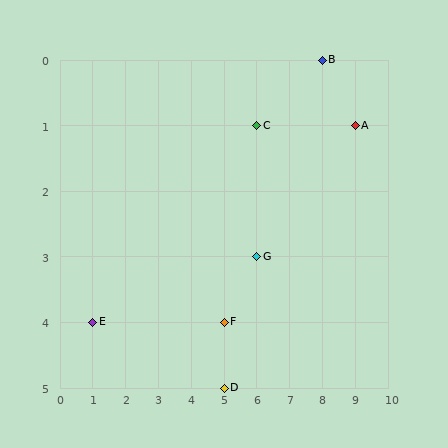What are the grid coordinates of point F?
Point F is at grid coordinates (5, 4).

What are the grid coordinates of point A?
Point A is at grid coordinates (9, 1).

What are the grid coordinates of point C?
Point C is at grid coordinates (6, 1).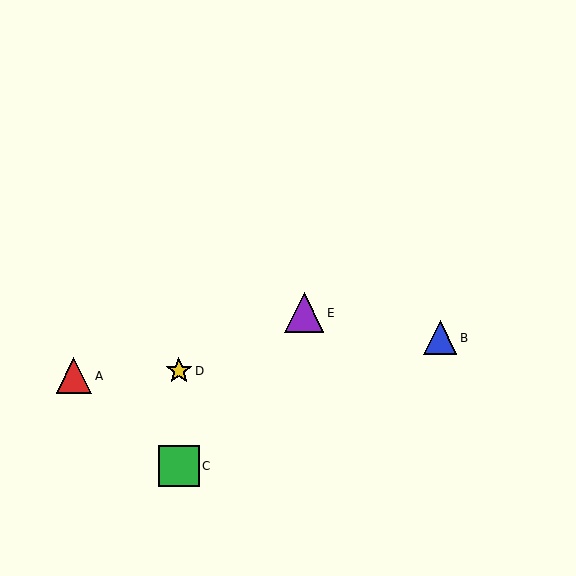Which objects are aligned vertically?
Objects C, D are aligned vertically.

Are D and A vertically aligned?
No, D is at x≈179 and A is at x≈74.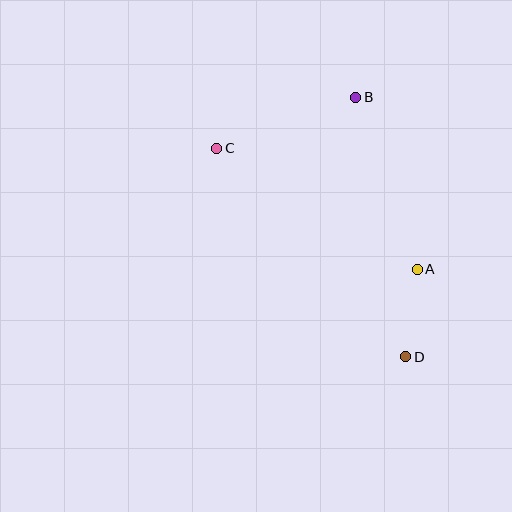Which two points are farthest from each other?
Points C and D are farthest from each other.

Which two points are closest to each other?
Points A and D are closest to each other.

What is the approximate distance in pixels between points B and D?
The distance between B and D is approximately 264 pixels.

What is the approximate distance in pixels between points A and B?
The distance between A and B is approximately 182 pixels.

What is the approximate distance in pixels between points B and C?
The distance between B and C is approximately 148 pixels.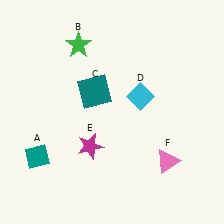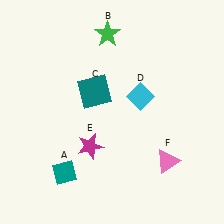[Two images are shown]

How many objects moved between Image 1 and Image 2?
2 objects moved between the two images.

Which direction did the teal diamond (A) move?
The teal diamond (A) moved right.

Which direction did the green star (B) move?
The green star (B) moved right.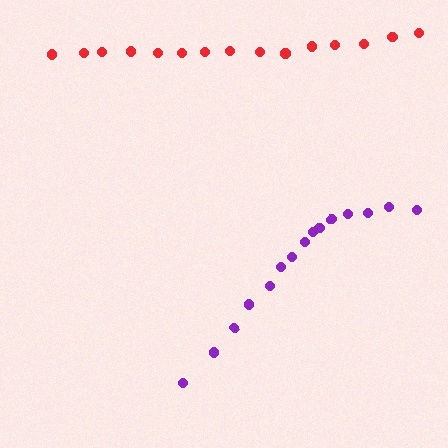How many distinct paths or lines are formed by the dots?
There are 2 distinct paths.